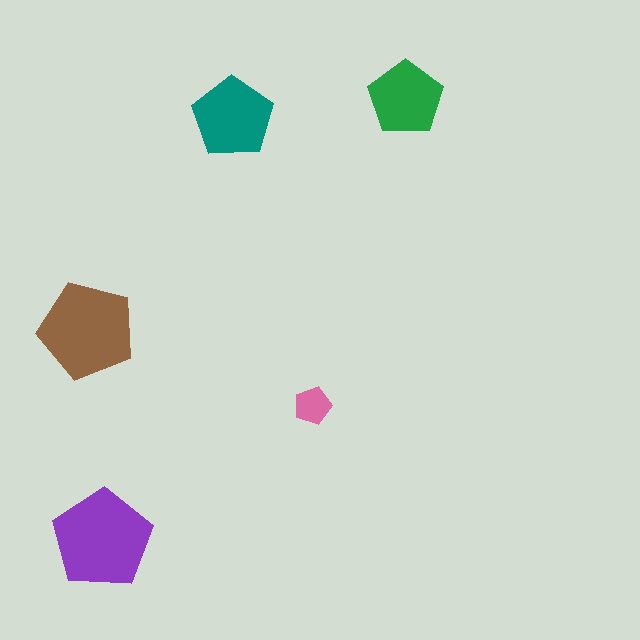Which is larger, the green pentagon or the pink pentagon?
The green one.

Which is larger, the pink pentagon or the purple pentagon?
The purple one.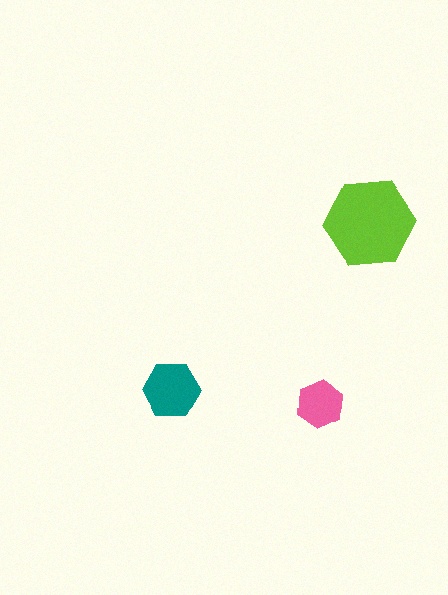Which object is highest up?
The lime hexagon is topmost.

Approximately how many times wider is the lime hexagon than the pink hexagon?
About 2 times wider.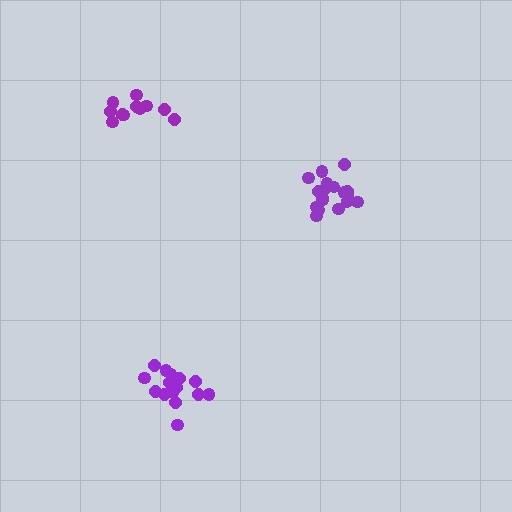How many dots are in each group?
Group 1: 18 dots, Group 2: 17 dots, Group 3: 12 dots (47 total).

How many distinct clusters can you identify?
There are 3 distinct clusters.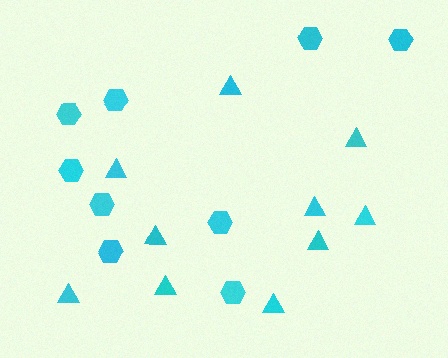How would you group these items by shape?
There are 2 groups: one group of hexagons (9) and one group of triangles (10).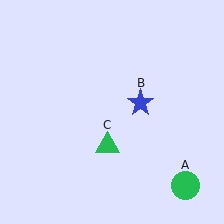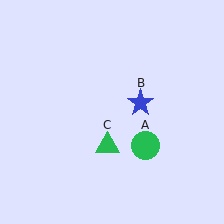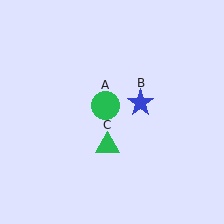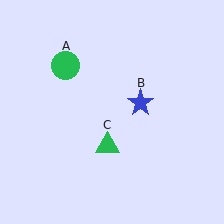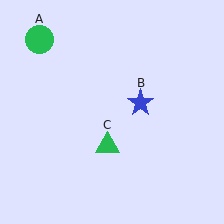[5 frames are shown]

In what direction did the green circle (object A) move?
The green circle (object A) moved up and to the left.